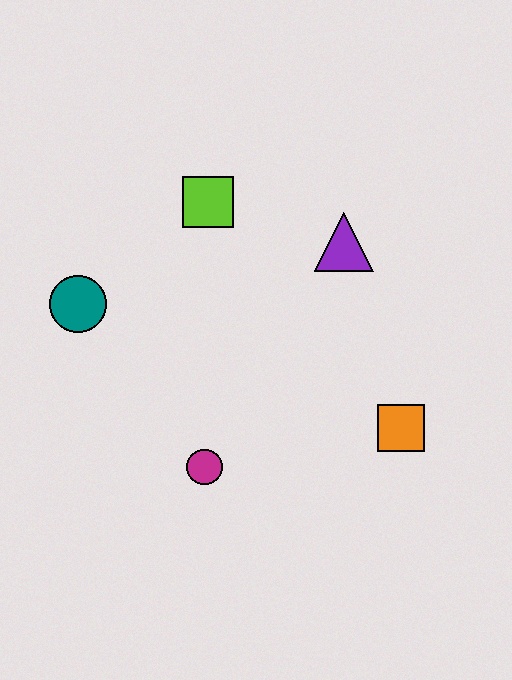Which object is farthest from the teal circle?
The orange square is farthest from the teal circle.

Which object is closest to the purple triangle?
The lime square is closest to the purple triangle.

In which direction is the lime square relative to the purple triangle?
The lime square is to the left of the purple triangle.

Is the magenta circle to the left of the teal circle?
No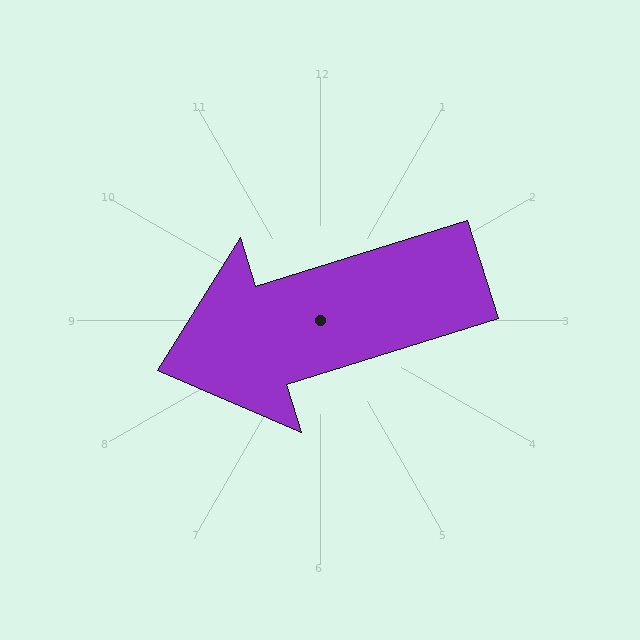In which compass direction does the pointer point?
West.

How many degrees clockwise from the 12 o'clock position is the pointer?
Approximately 253 degrees.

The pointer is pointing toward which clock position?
Roughly 8 o'clock.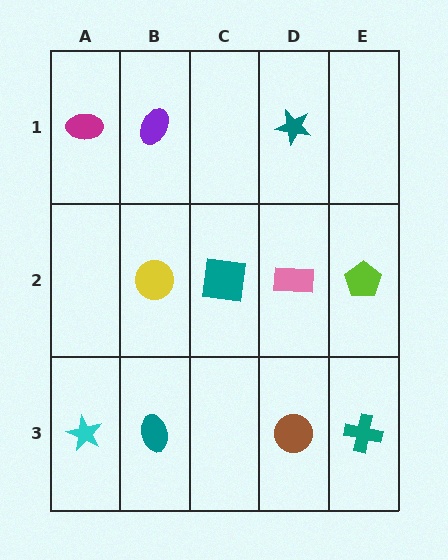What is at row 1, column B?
A purple ellipse.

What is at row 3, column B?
A teal ellipse.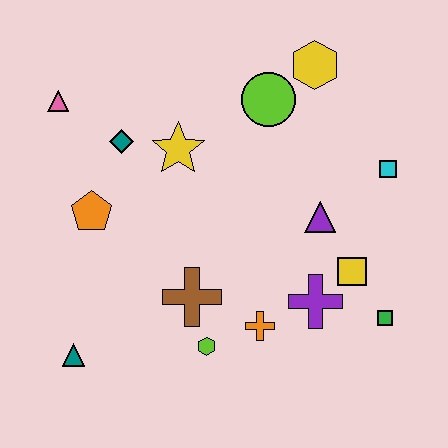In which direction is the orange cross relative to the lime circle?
The orange cross is below the lime circle.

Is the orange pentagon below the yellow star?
Yes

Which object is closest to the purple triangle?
The yellow square is closest to the purple triangle.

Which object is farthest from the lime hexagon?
The yellow hexagon is farthest from the lime hexagon.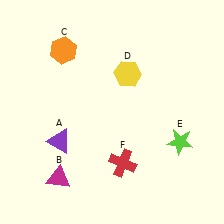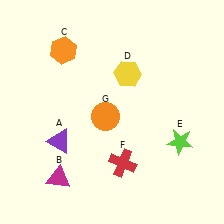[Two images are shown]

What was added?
An orange circle (G) was added in Image 2.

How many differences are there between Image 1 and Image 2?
There is 1 difference between the two images.